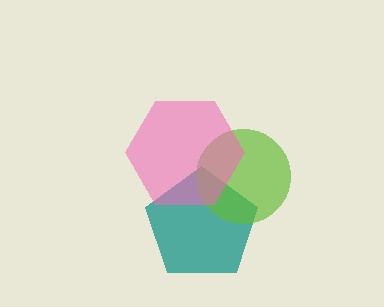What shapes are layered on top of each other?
The layered shapes are: a teal pentagon, a lime circle, a pink hexagon.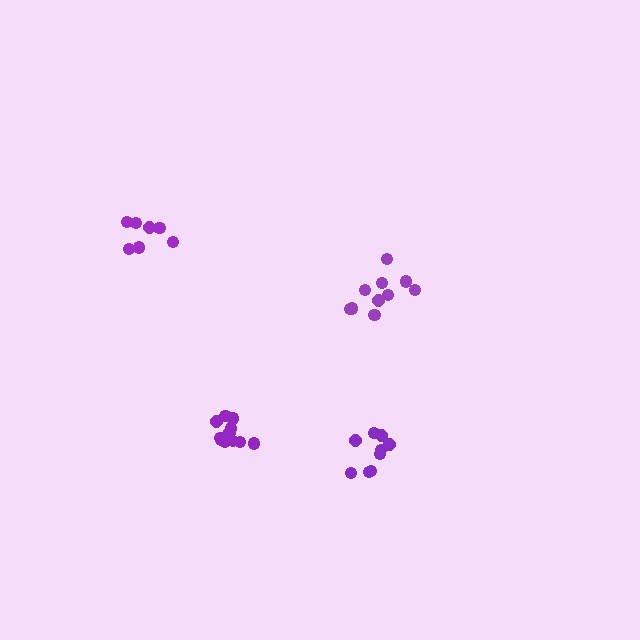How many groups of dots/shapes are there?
There are 4 groups.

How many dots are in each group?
Group 1: 7 dots, Group 2: 11 dots, Group 3: 9 dots, Group 4: 10 dots (37 total).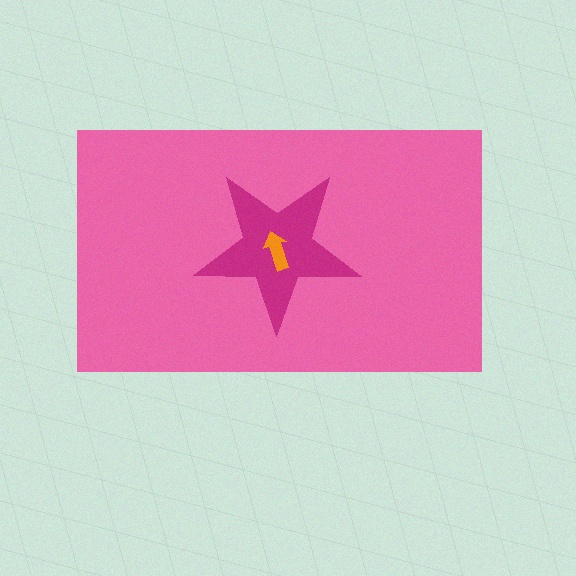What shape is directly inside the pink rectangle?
The magenta star.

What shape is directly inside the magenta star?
The orange arrow.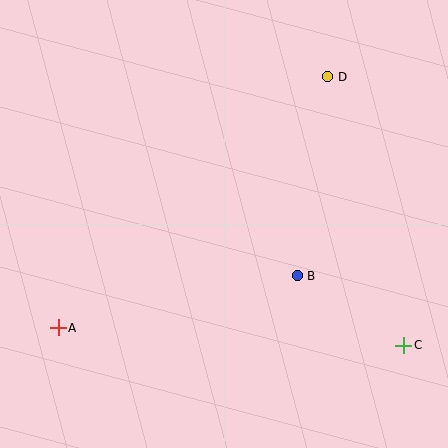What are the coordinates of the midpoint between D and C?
The midpoint between D and C is at (366, 211).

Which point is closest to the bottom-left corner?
Point A is closest to the bottom-left corner.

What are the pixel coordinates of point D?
Point D is at (328, 77).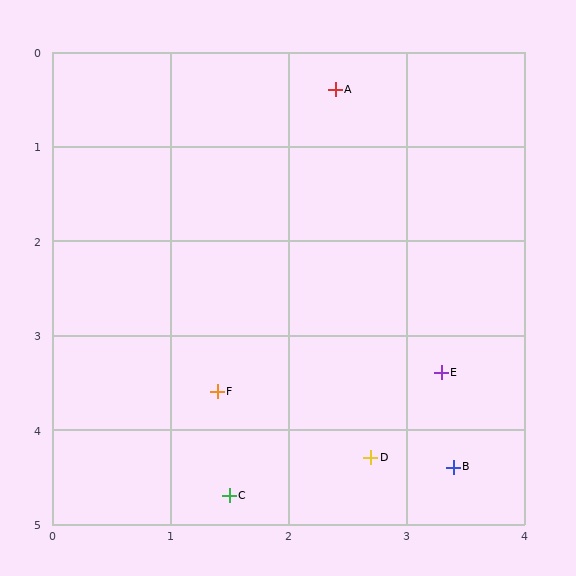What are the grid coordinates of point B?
Point B is at approximately (3.4, 4.4).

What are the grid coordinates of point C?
Point C is at approximately (1.5, 4.7).